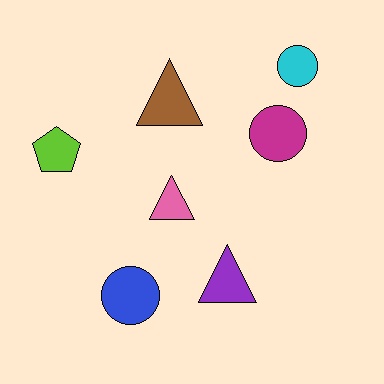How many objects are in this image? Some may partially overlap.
There are 7 objects.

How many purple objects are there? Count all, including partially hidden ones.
There is 1 purple object.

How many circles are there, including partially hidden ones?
There are 3 circles.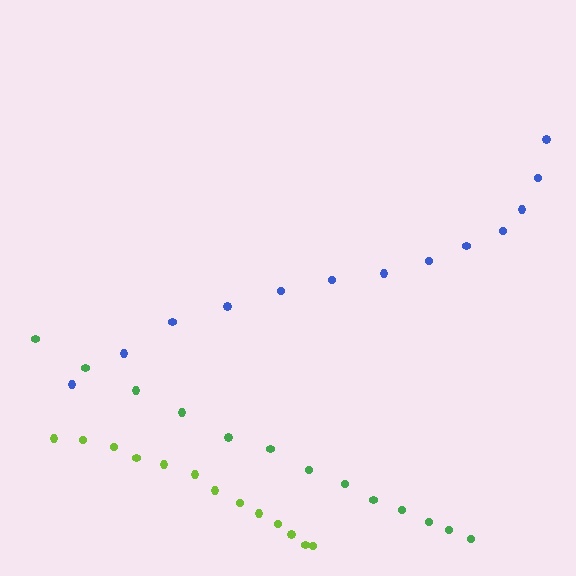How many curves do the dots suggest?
There are 3 distinct paths.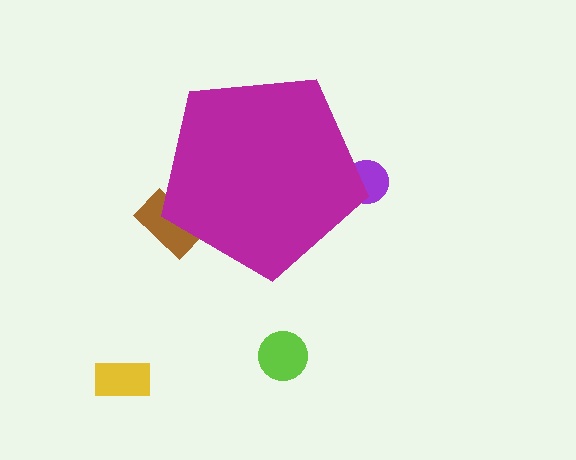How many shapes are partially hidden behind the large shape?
2 shapes are partially hidden.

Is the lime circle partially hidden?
No, the lime circle is fully visible.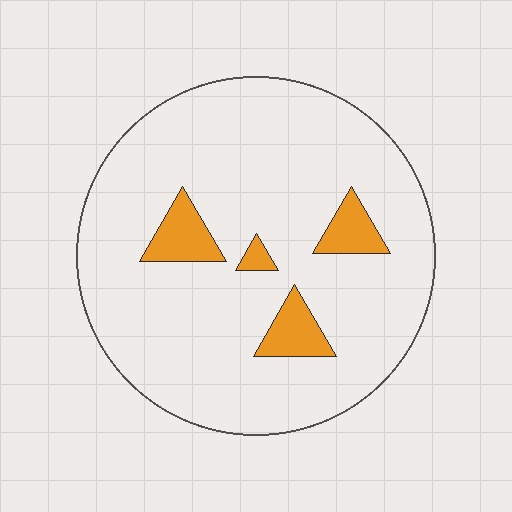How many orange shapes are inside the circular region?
4.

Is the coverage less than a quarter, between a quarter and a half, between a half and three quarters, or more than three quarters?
Less than a quarter.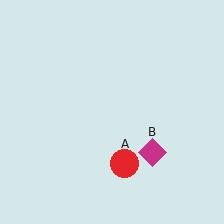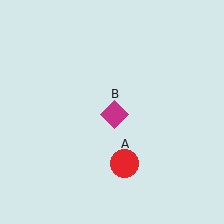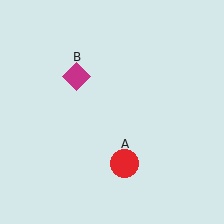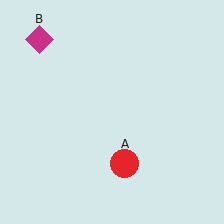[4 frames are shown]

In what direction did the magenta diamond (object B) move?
The magenta diamond (object B) moved up and to the left.